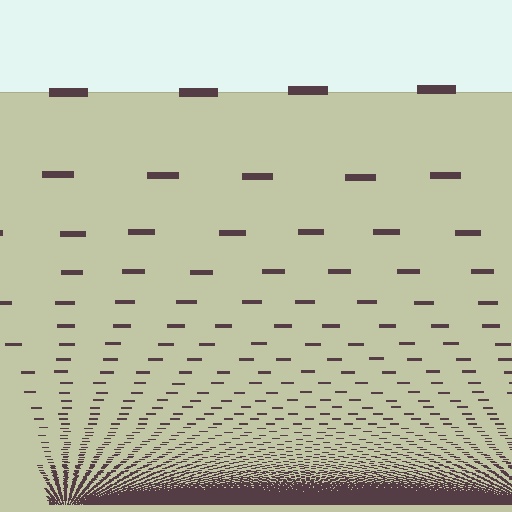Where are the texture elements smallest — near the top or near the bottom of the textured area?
Near the bottom.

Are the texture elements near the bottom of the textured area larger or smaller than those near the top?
Smaller. The gradient is inverted — elements near the bottom are smaller and denser.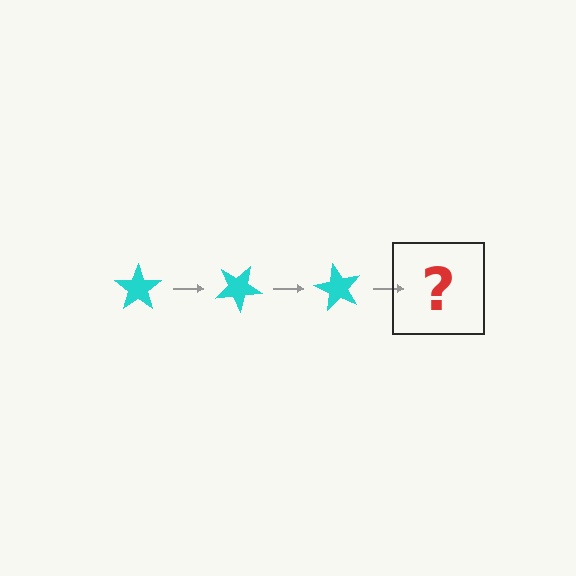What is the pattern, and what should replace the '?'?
The pattern is that the star rotates 30 degrees each step. The '?' should be a cyan star rotated 90 degrees.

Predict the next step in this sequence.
The next step is a cyan star rotated 90 degrees.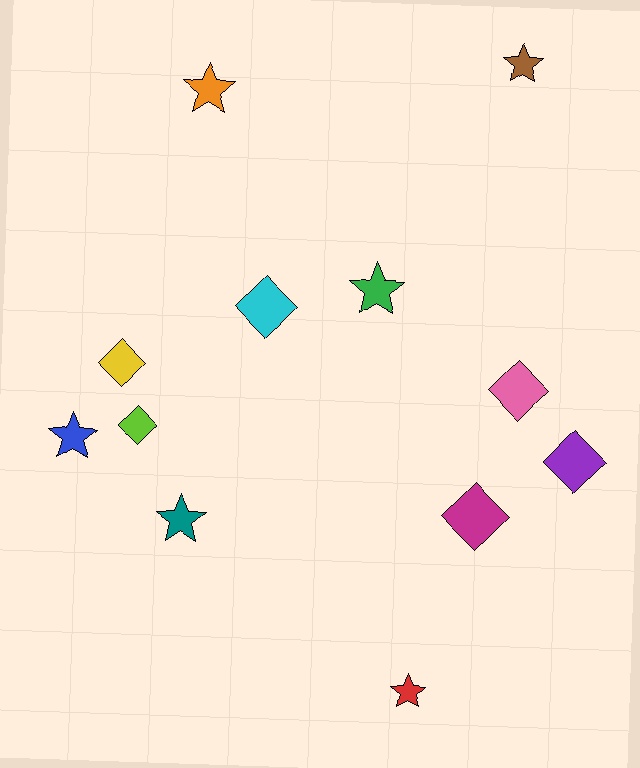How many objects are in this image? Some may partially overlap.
There are 12 objects.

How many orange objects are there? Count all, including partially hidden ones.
There is 1 orange object.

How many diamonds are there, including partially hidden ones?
There are 6 diamonds.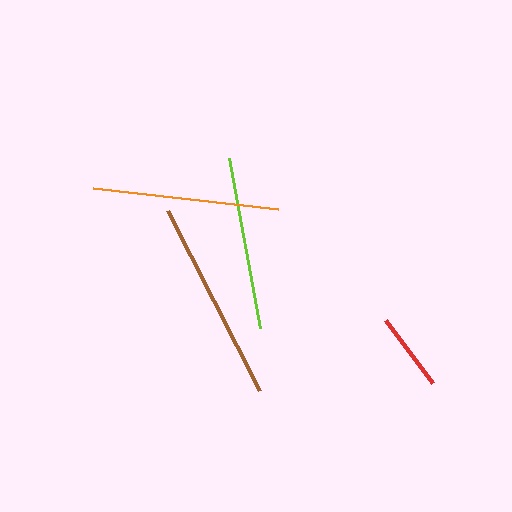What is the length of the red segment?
The red segment is approximately 79 pixels long.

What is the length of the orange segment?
The orange segment is approximately 186 pixels long.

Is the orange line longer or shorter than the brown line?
The brown line is longer than the orange line.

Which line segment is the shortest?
The red line is the shortest at approximately 79 pixels.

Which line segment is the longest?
The brown line is the longest at approximately 201 pixels.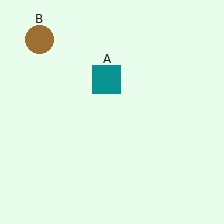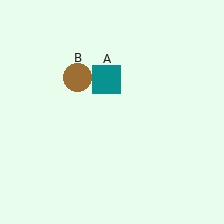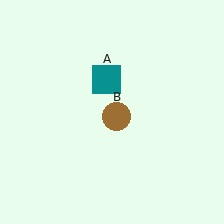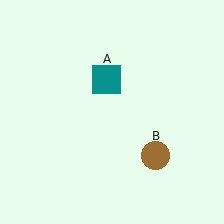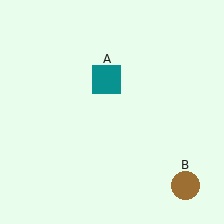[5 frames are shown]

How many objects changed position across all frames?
1 object changed position: brown circle (object B).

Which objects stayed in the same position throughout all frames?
Teal square (object A) remained stationary.